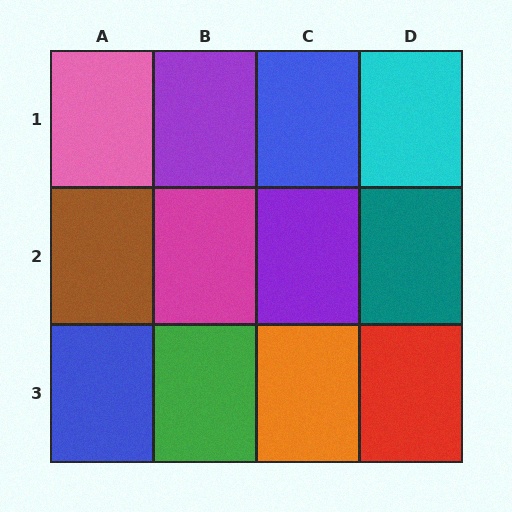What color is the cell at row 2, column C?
Purple.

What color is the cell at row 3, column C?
Orange.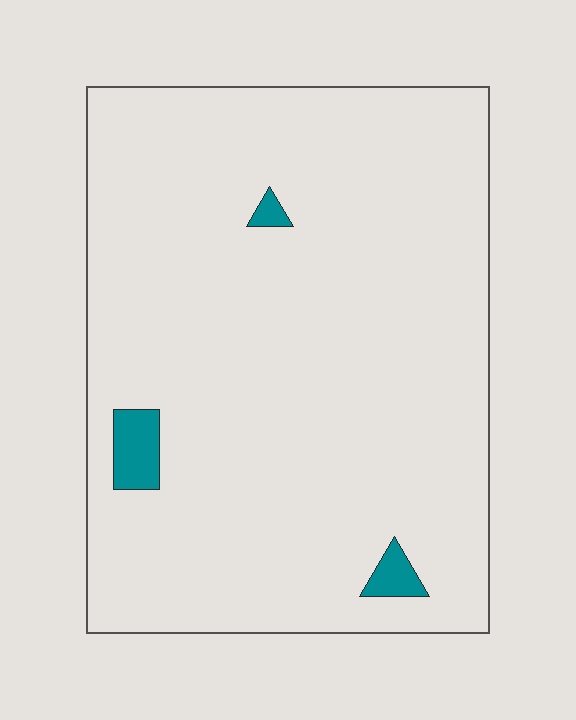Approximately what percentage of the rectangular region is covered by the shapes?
Approximately 5%.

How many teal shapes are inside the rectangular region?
3.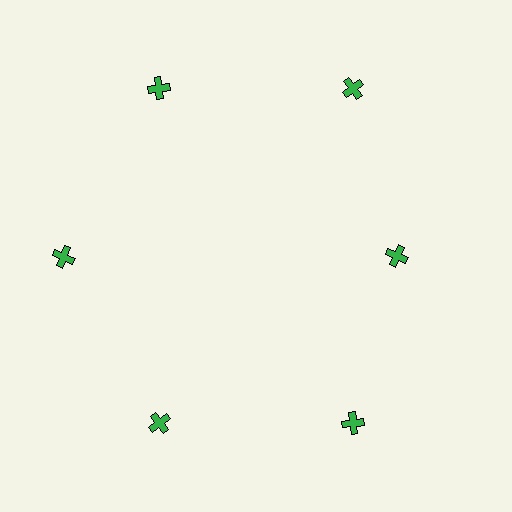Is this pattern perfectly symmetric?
No. The 6 green crosses are arranged in a ring, but one element near the 3 o'clock position is pulled inward toward the center, breaking the 6-fold rotational symmetry.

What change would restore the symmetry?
The symmetry would be restored by moving it outward, back onto the ring so that all 6 crosses sit at equal angles and equal distance from the center.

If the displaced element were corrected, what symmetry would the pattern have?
It would have 6-fold rotational symmetry — the pattern would map onto itself every 60 degrees.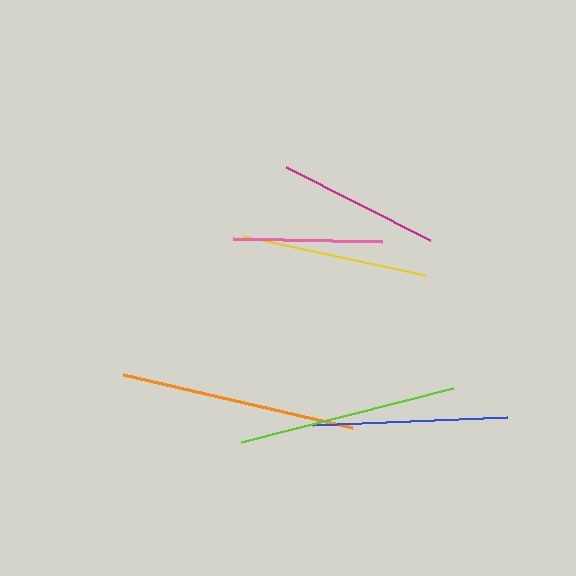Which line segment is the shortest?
The pink line is the shortest at approximately 150 pixels.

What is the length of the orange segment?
The orange segment is approximately 235 pixels long.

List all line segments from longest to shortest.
From longest to shortest: orange, lime, blue, yellow, magenta, pink.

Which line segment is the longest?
The orange line is the longest at approximately 235 pixels.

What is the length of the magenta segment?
The magenta segment is approximately 161 pixels long.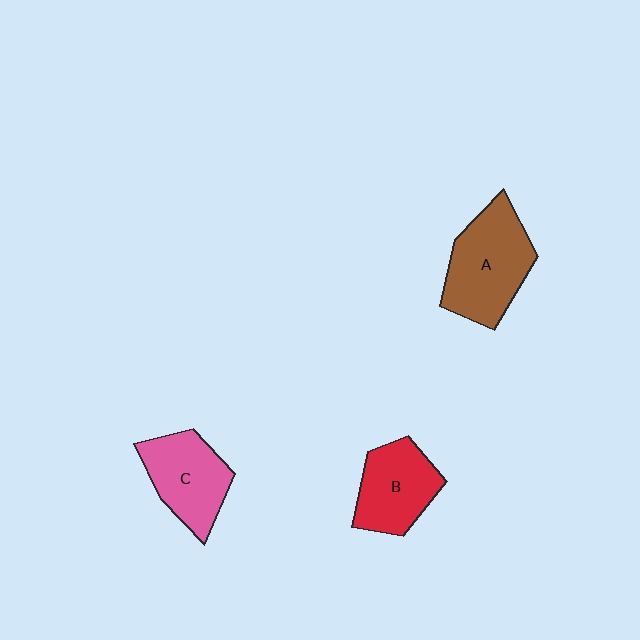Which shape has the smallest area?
Shape B (red).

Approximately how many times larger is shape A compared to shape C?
Approximately 1.3 times.